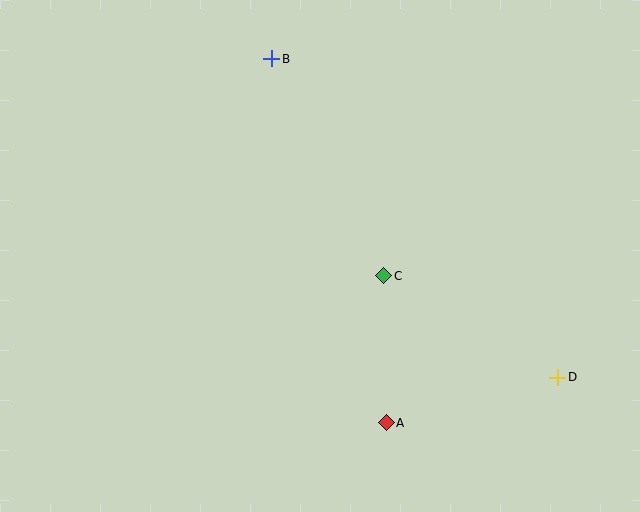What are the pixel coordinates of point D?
Point D is at (558, 377).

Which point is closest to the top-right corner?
Point B is closest to the top-right corner.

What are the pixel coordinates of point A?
Point A is at (386, 423).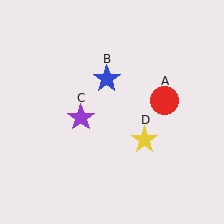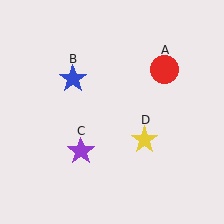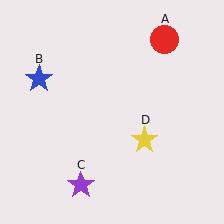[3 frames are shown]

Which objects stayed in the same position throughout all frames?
Yellow star (object D) remained stationary.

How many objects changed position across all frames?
3 objects changed position: red circle (object A), blue star (object B), purple star (object C).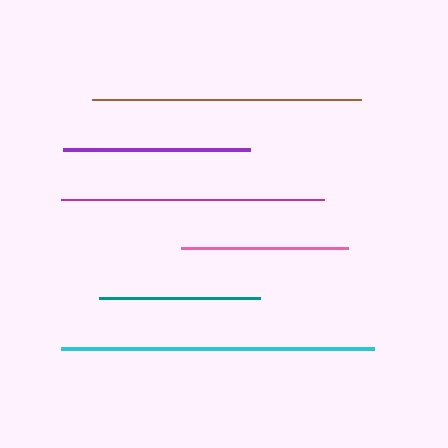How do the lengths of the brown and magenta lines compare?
The brown and magenta lines are approximately the same length.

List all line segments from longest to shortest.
From longest to shortest: cyan, brown, magenta, purple, pink, teal.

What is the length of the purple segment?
The purple segment is approximately 187 pixels long.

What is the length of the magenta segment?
The magenta segment is approximately 263 pixels long.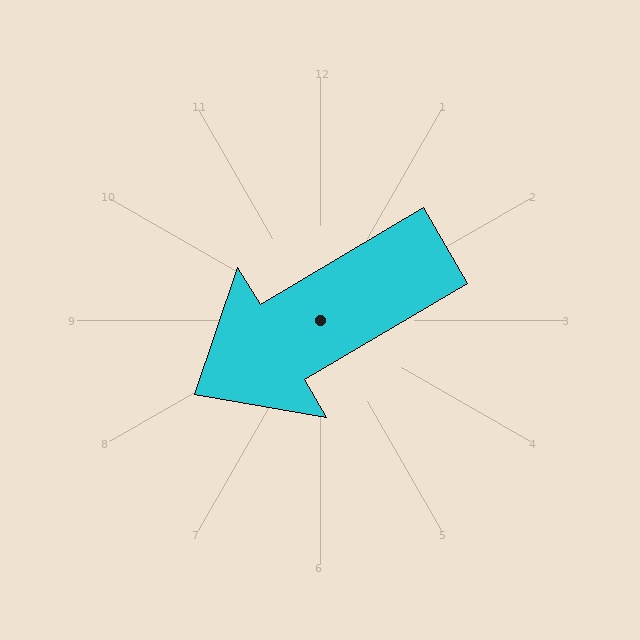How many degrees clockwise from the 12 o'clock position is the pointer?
Approximately 239 degrees.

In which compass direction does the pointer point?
Southwest.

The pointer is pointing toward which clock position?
Roughly 8 o'clock.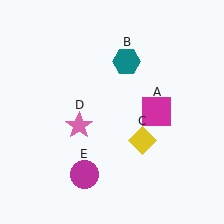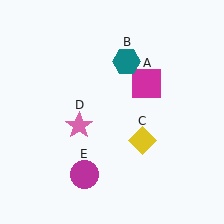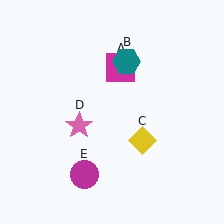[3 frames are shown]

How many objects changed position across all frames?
1 object changed position: magenta square (object A).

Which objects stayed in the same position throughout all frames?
Teal hexagon (object B) and yellow diamond (object C) and pink star (object D) and magenta circle (object E) remained stationary.